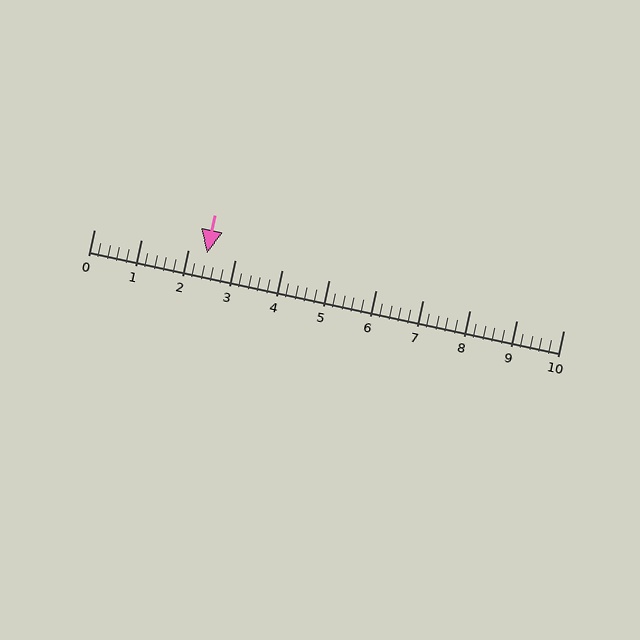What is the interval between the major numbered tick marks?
The major tick marks are spaced 1 units apart.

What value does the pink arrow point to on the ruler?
The pink arrow points to approximately 2.4.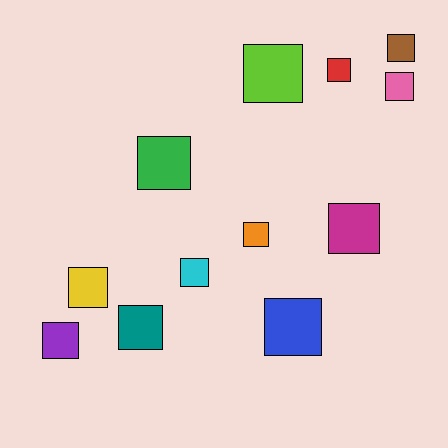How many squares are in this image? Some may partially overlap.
There are 12 squares.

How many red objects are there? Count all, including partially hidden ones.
There is 1 red object.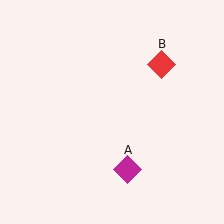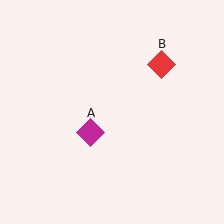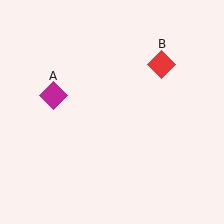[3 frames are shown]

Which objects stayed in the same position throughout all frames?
Red diamond (object B) remained stationary.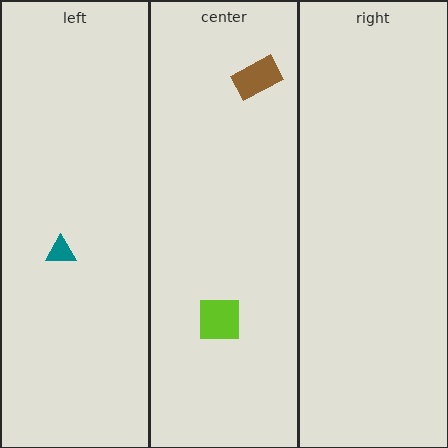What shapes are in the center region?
The lime square, the brown rectangle.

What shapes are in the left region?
The teal triangle.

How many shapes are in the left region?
1.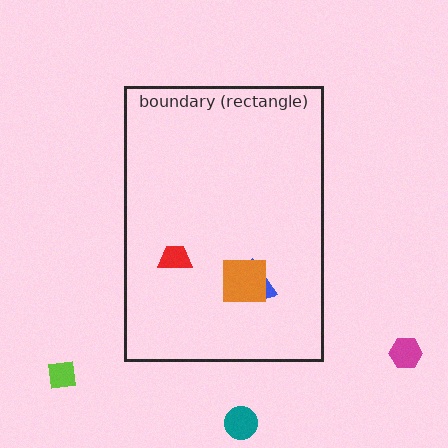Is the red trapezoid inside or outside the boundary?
Inside.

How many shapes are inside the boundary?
3 inside, 3 outside.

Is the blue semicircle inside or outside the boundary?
Inside.